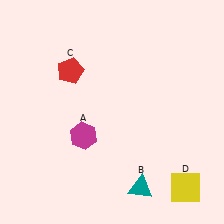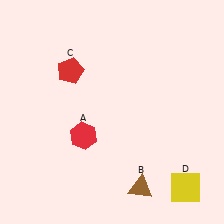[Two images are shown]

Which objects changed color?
A changed from magenta to red. B changed from teal to brown.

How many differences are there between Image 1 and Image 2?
There are 2 differences between the two images.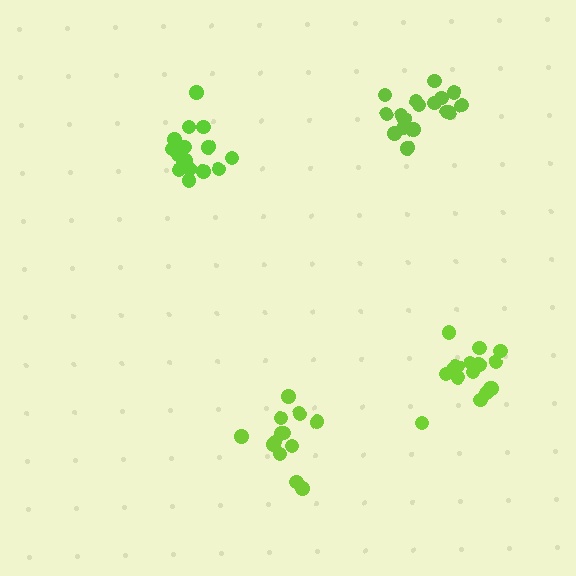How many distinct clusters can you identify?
There are 4 distinct clusters.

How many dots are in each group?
Group 1: 17 dots, Group 2: 17 dots, Group 3: 17 dots, Group 4: 13 dots (64 total).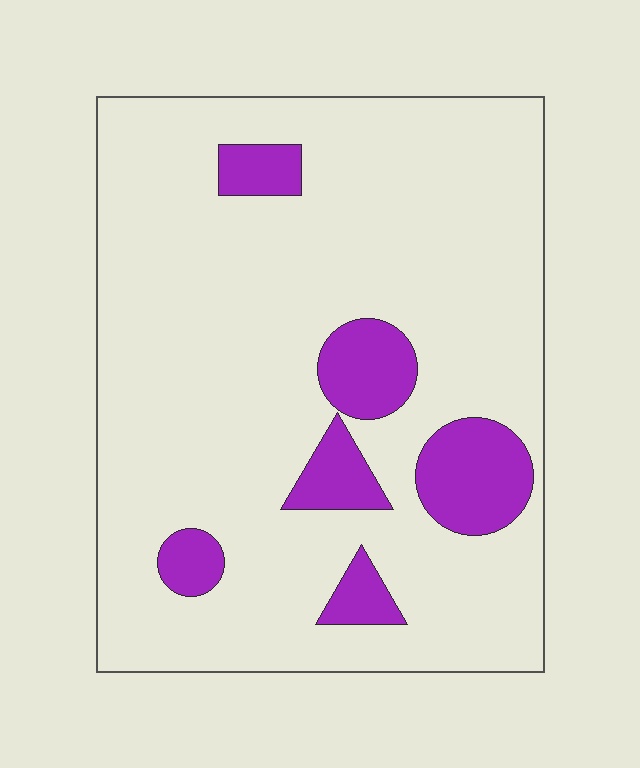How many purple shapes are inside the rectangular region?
6.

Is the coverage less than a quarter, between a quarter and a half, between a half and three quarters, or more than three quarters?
Less than a quarter.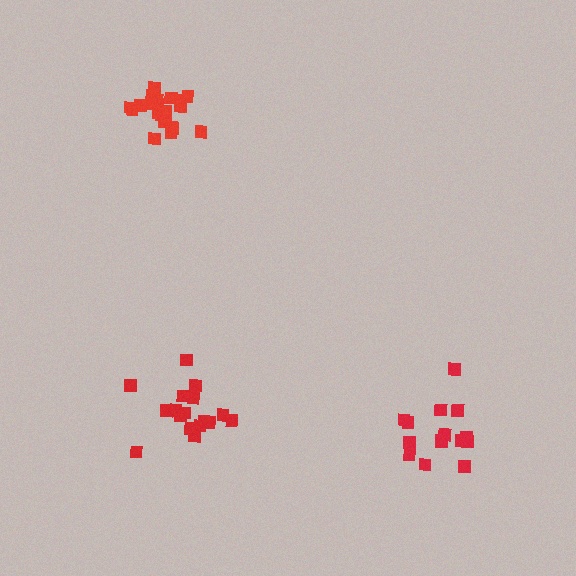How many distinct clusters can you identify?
There are 3 distinct clusters.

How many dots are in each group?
Group 1: 15 dots, Group 2: 20 dots, Group 3: 17 dots (52 total).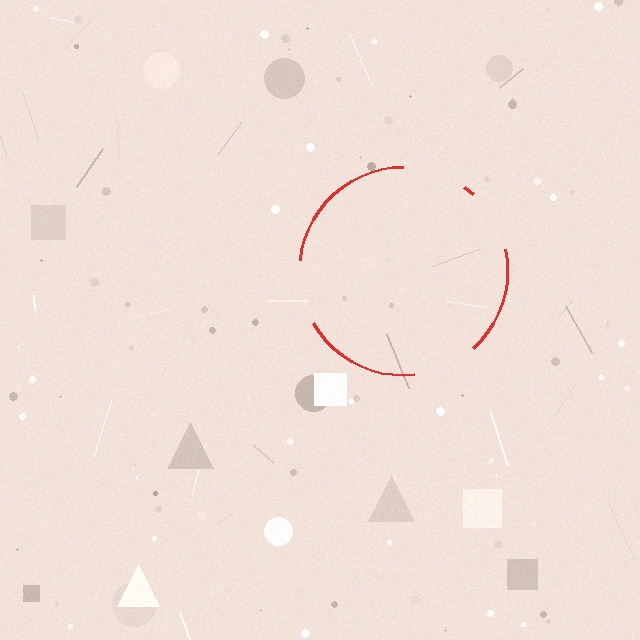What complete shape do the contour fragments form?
The contour fragments form a circle.